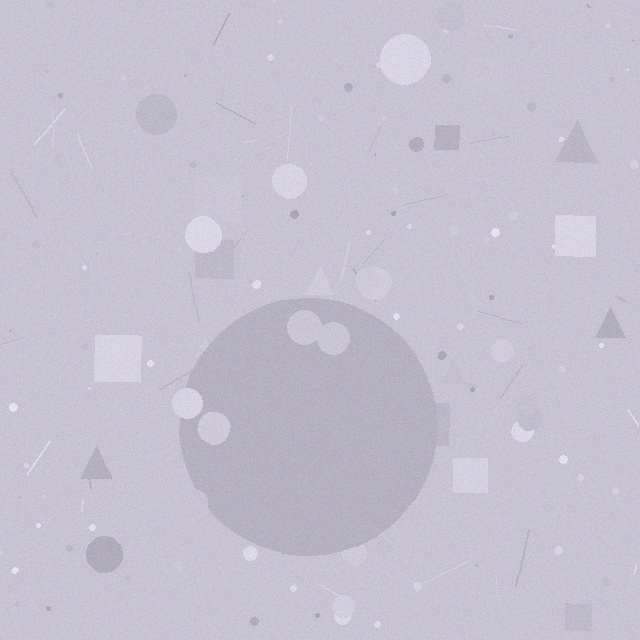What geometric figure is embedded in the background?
A circle is embedded in the background.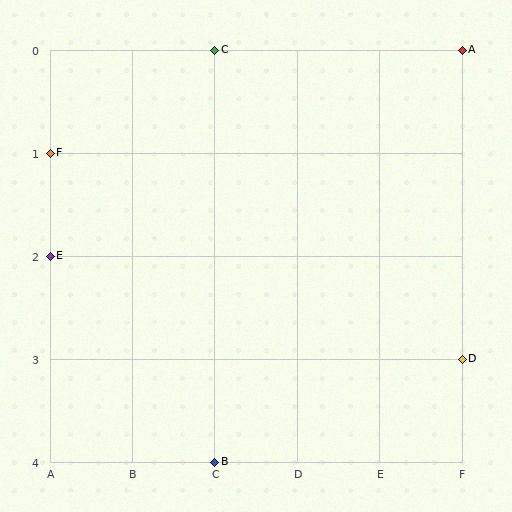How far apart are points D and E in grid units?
Points D and E are 5 columns and 1 row apart (about 5.1 grid units diagonally).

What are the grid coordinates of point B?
Point B is at grid coordinates (C, 4).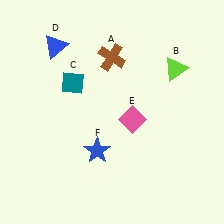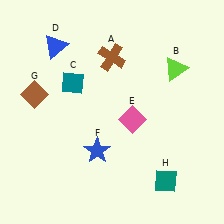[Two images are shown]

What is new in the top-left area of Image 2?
A brown diamond (G) was added in the top-left area of Image 2.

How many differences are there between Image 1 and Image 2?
There are 2 differences between the two images.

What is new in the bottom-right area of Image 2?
A teal diamond (H) was added in the bottom-right area of Image 2.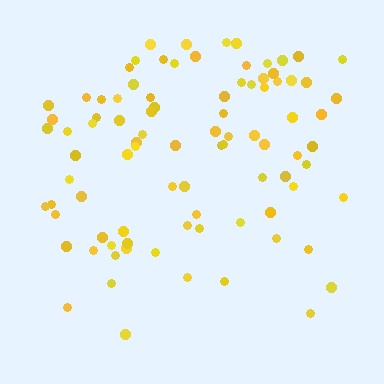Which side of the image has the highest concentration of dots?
The top.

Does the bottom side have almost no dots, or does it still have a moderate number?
Still a moderate number, just noticeably fewer than the top.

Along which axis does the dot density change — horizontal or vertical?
Vertical.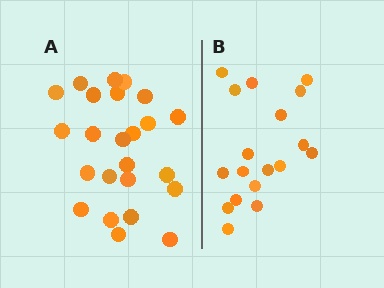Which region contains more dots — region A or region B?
Region A (the left region) has more dots.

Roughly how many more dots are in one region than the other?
Region A has about 6 more dots than region B.